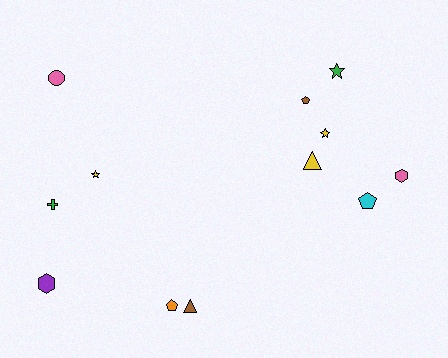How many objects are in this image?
There are 12 objects.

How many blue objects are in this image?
There are no blue objects.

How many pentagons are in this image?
There are 3 pentagons.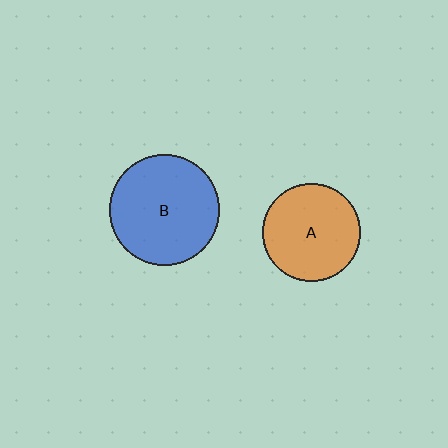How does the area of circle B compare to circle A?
Approximately 1.3 times.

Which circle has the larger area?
Circle B (blue).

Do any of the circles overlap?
No, none of the circles overlap.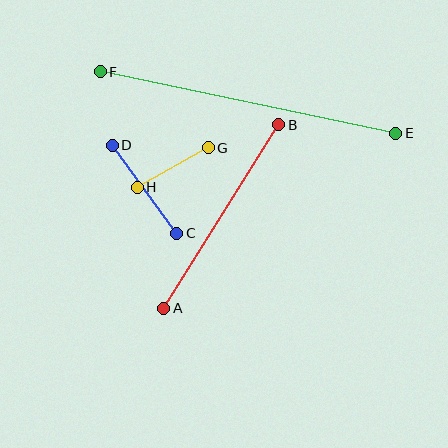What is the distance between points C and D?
The distance is approximately 109 pixels.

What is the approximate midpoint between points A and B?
The midpoint is at approximately (221, 217) pixels.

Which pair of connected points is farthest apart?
Points E and F are farthest apart.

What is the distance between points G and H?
The distance is approximately 81 pixels.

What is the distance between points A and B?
The distance is approximately 216 pixels.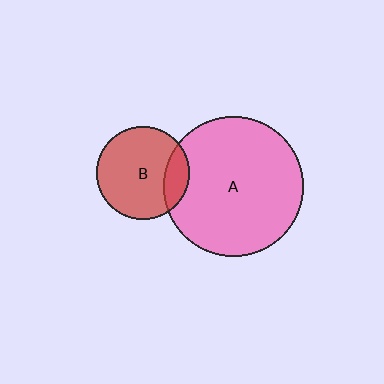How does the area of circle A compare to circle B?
Approximately 2.3 times.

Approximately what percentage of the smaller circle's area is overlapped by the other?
Approximately 20%.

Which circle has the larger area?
Circle A (pink).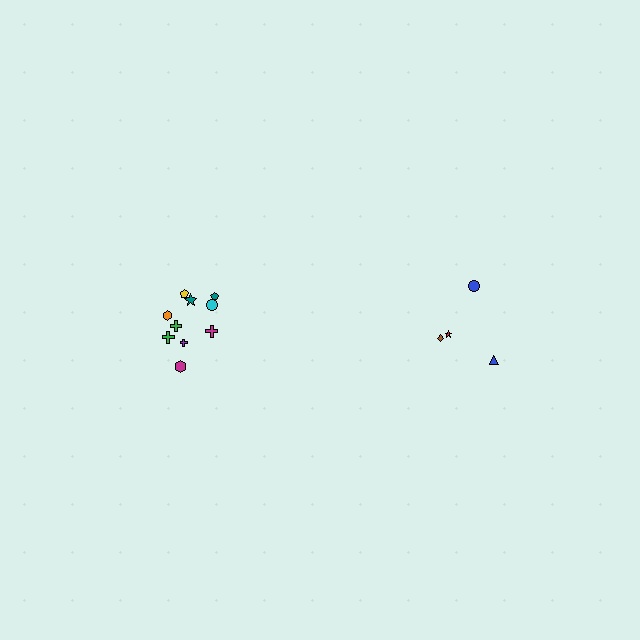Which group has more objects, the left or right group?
The left group.